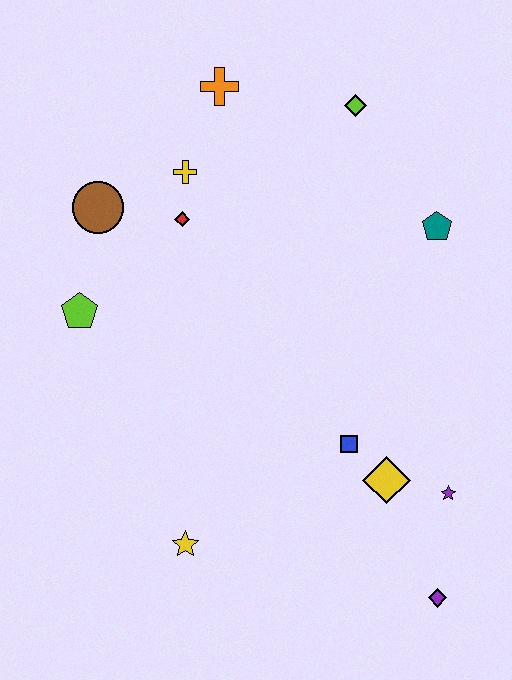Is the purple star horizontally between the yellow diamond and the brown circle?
No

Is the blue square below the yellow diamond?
No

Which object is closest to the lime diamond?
The orange cross is closest to the lime diamond.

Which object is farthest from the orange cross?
The purple diamond is farthest from the orange cross.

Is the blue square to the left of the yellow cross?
No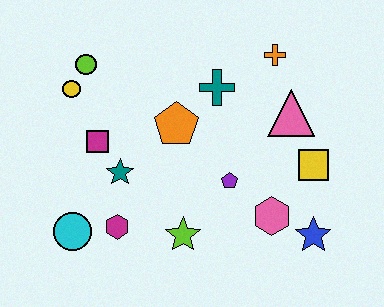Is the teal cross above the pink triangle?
Yes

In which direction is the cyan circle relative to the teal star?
The cyan circle is below the teal star.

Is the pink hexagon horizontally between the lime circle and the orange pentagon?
No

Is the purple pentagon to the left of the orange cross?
Yes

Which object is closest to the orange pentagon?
The teal cross is closest to the orange pentagon.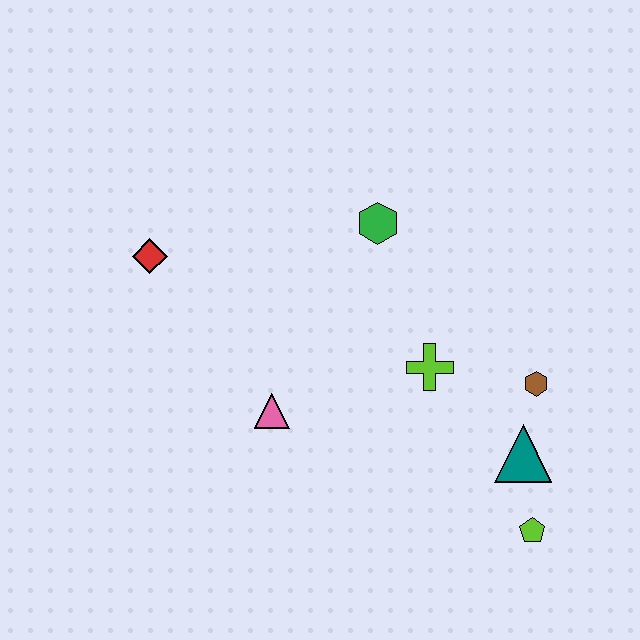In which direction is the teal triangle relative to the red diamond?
The teal triangle is to the right of the red diamond.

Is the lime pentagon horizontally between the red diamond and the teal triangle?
No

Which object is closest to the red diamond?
The pink triangle is closest to the red diamond.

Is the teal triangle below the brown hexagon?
Yes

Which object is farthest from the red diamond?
The lime pentagon is farthest from the red diamond.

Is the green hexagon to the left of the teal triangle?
Yes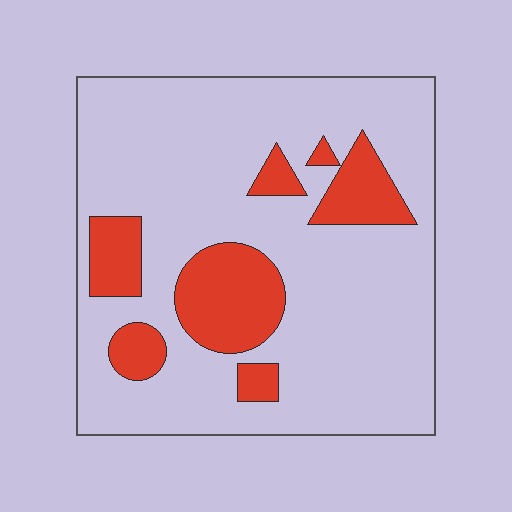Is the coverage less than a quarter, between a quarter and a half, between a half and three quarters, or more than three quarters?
Less than a quarter.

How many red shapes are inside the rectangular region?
7.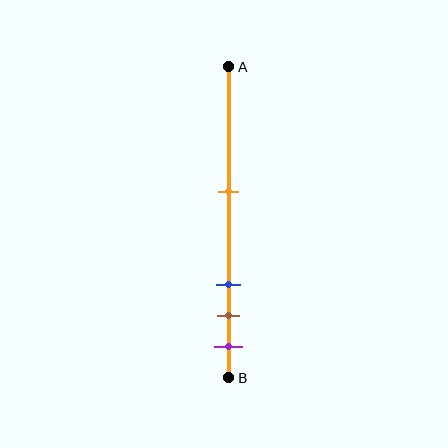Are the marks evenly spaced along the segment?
No, the marks are not evenly spaced.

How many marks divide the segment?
There are 4 marks dividing the segment.